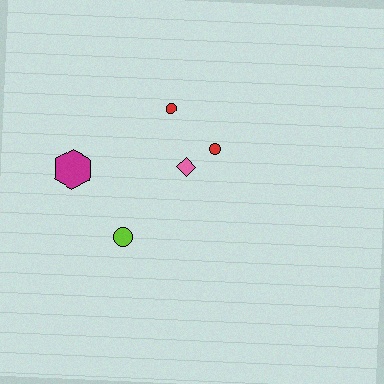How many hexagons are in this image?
There is 1 hexagon.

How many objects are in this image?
There are 5 objects.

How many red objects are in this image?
There are 2 red objects.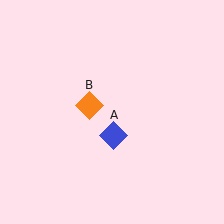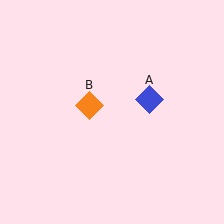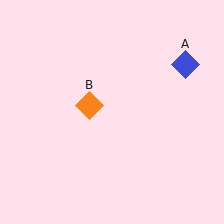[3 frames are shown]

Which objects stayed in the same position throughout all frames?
Orange diamond (object B) remained stationary.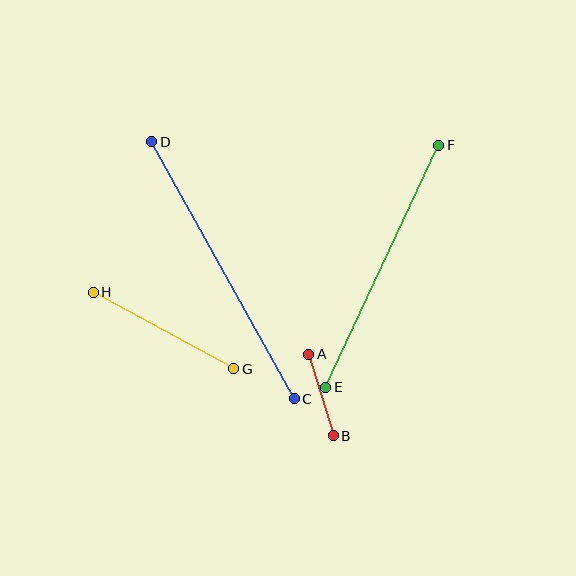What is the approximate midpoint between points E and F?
The midpoint is at approximately (382, 266) pixels.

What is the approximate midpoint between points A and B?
The midpoint is at approximately (321, 395) pixels.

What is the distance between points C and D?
The distance is approximately 294 pixels.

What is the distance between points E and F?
The distance is approximately 267 pixels.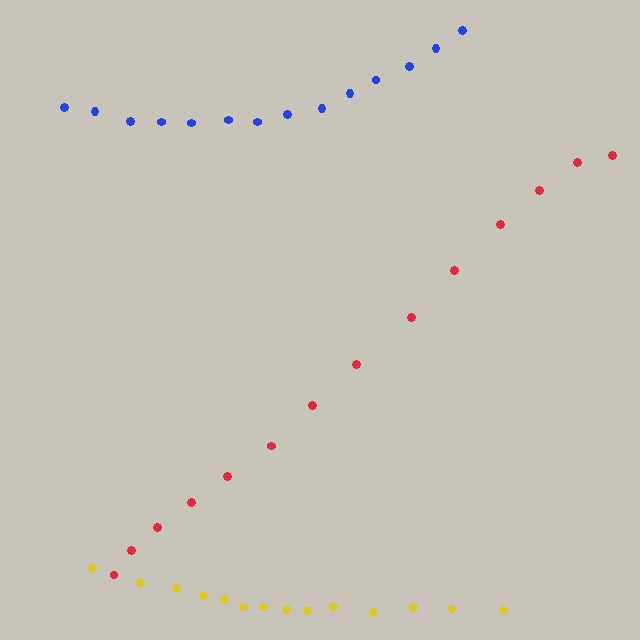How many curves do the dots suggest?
There are 3 distinct paths.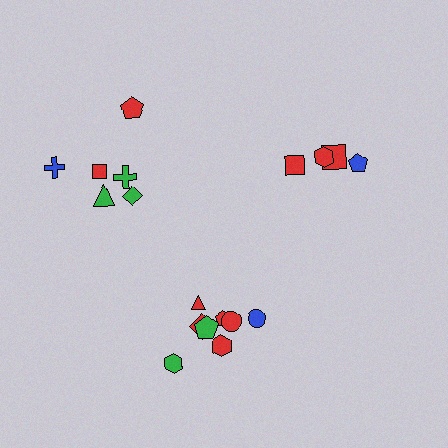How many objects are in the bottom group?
There are 8 objects.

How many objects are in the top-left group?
There are 6 objects.